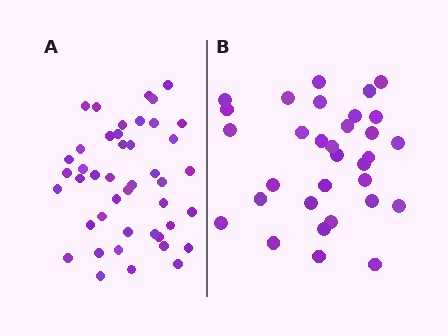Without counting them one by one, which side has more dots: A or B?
Region A (the left region) has more dots.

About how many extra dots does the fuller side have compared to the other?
Region A has roughly 12 or so more dots than region B.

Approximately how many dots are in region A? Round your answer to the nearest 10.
About 40 dots. (The exact count is 44, which rounds to 40.)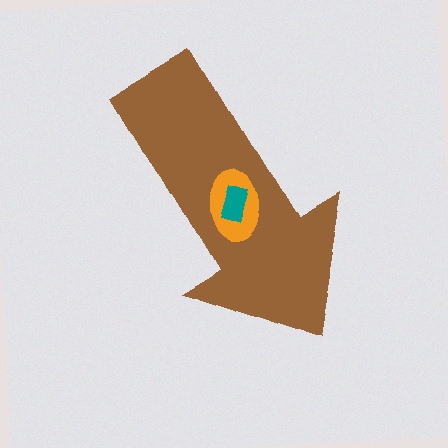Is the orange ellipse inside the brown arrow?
Yes.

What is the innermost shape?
The teal rectangle.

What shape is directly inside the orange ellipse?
The teal rectangle.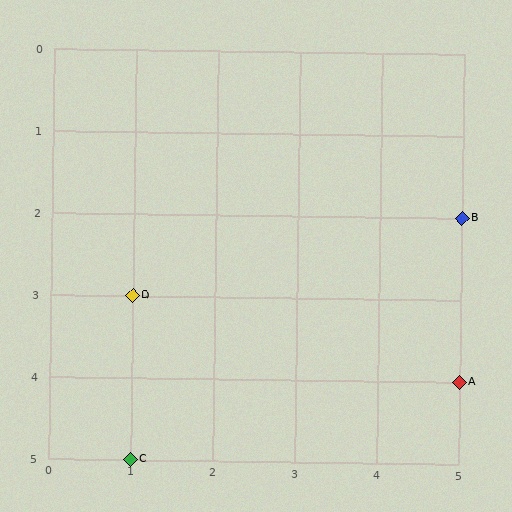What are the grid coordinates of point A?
Point A is at grid coordinates (5, 4).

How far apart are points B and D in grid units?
Points B and D are 4 columns and 1 row apart (about 4.1 grid units diagonally).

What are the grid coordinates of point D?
Point D is at grid coordinates (1, 3).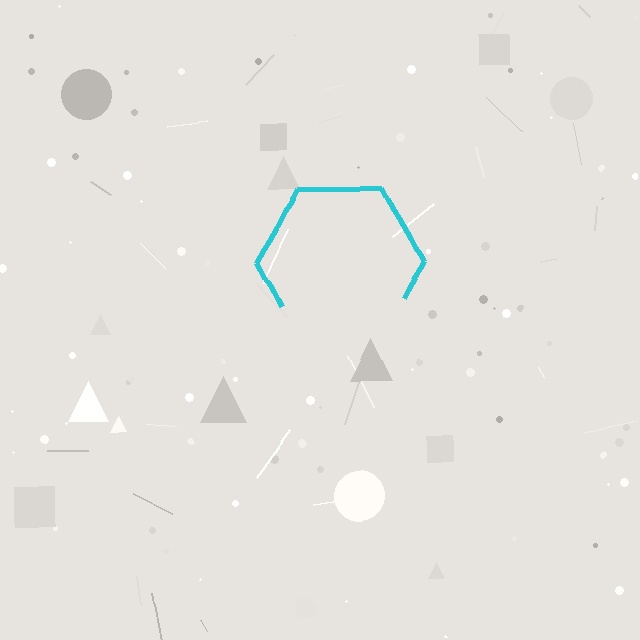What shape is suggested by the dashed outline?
The dashed outline suggests a hexagon.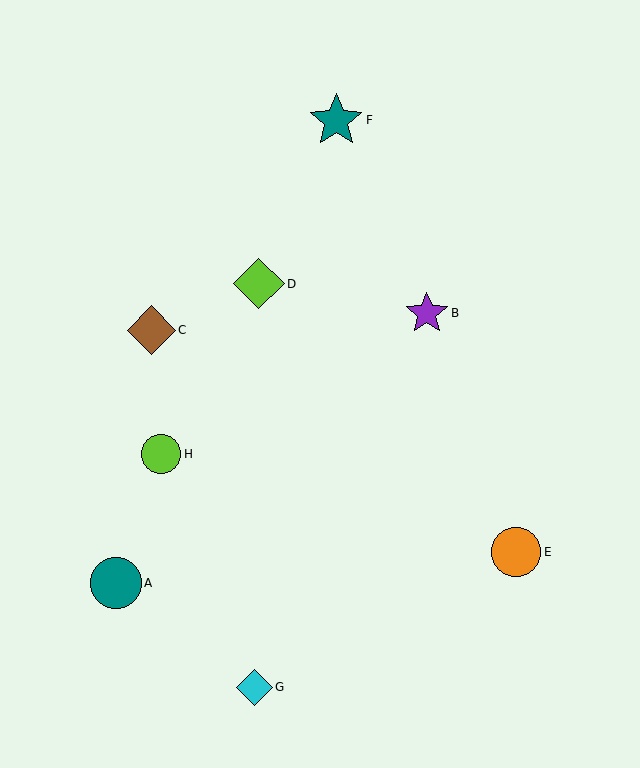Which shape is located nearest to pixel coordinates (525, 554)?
The orange circle (labeled E) at (516, 552) is nearest to that location.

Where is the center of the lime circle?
The center of the lime circle is at (161, 454).